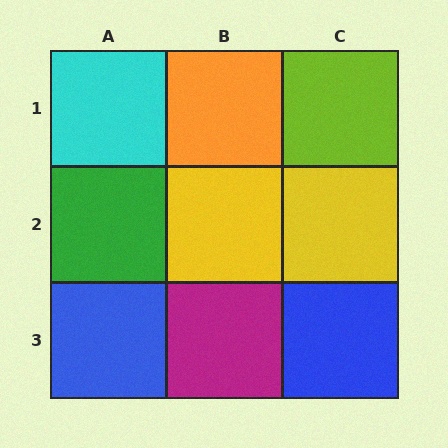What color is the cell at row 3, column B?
Magenta.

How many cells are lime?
1 cell is lime.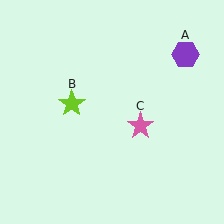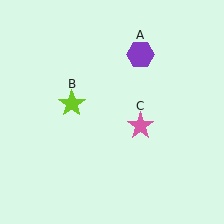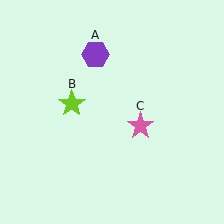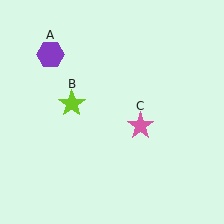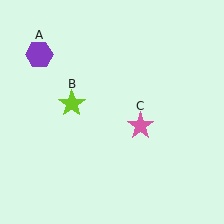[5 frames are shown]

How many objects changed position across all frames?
1 object changed position: purple hexagon (object A).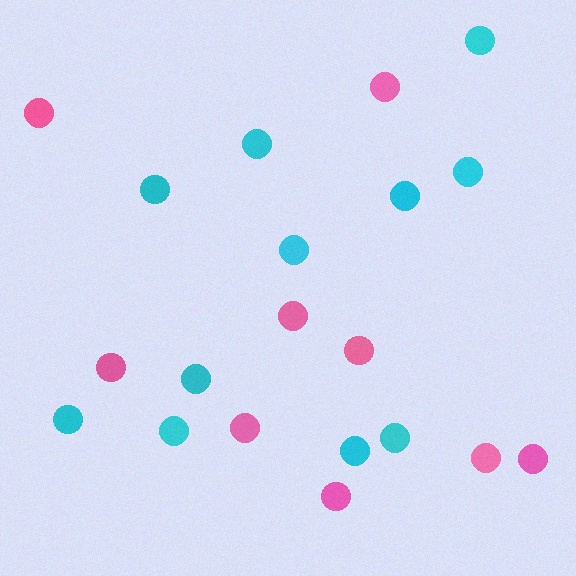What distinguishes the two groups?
There are 2 groups: one group of pink circles (9) and one group of cyan circles (11).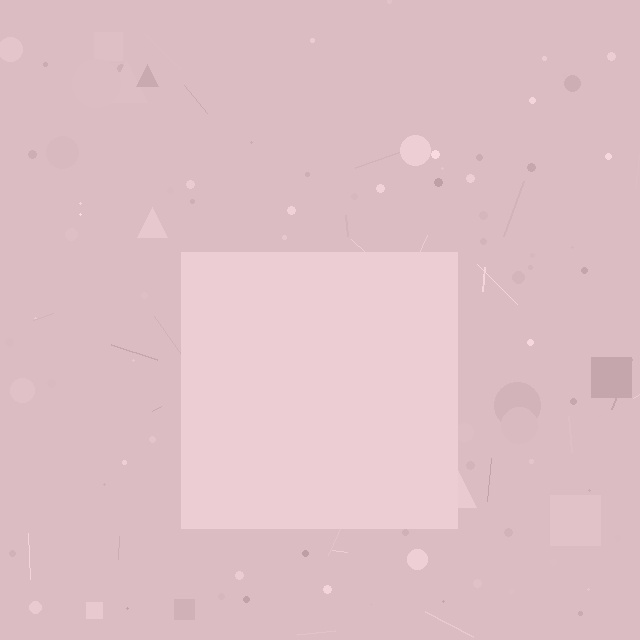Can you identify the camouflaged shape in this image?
The camouflaged shape is a square.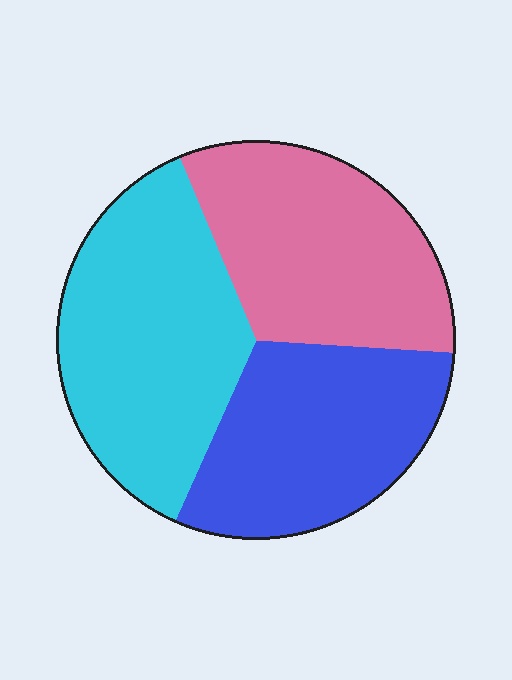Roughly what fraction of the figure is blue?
Blue covers about 30% of the figure.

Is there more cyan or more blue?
Cyan.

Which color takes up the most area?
Cyan, at roughly 35%.